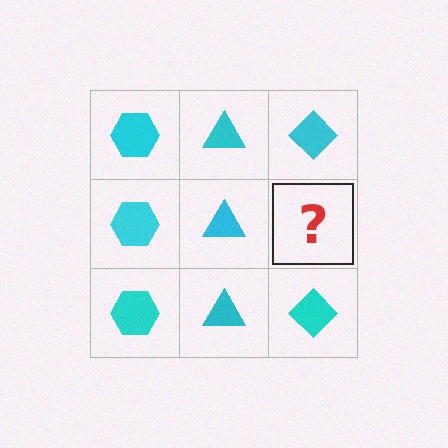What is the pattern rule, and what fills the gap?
The rule is that each column has a consistent shape. The gap should be filled with a cyan diamond.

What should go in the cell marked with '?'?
The missing cell should contain a cyan diamond.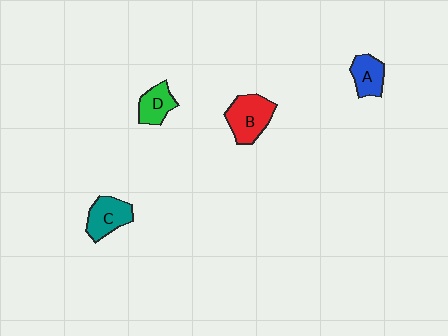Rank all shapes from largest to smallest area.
From largest to smallest: B (red), C (teal), A (blue), D (green).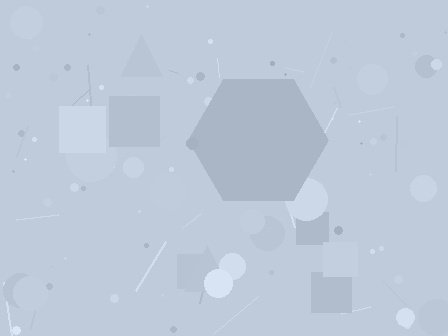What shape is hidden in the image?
A hexagon is hidden in the image.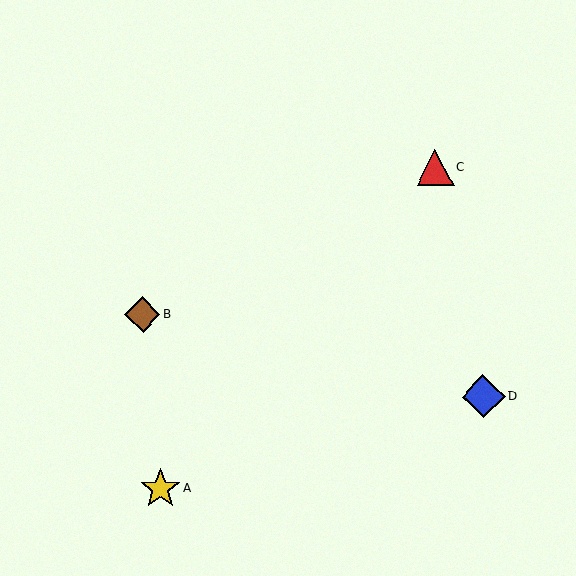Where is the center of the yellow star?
The center of the yellow star is at (160, 489).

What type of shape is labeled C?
Shape C is a red triangle.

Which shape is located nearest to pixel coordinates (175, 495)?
The yellow star (labeled A) at (160, 489) is nearest to that location.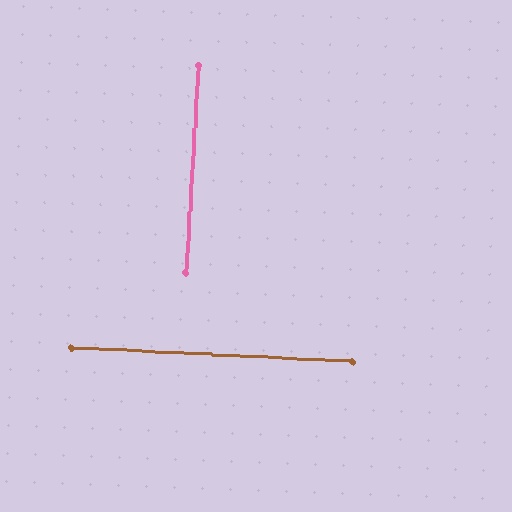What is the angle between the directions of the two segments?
Approximately 89 degrees.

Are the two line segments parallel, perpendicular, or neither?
Perpendicular — they meet at approximately 89°.